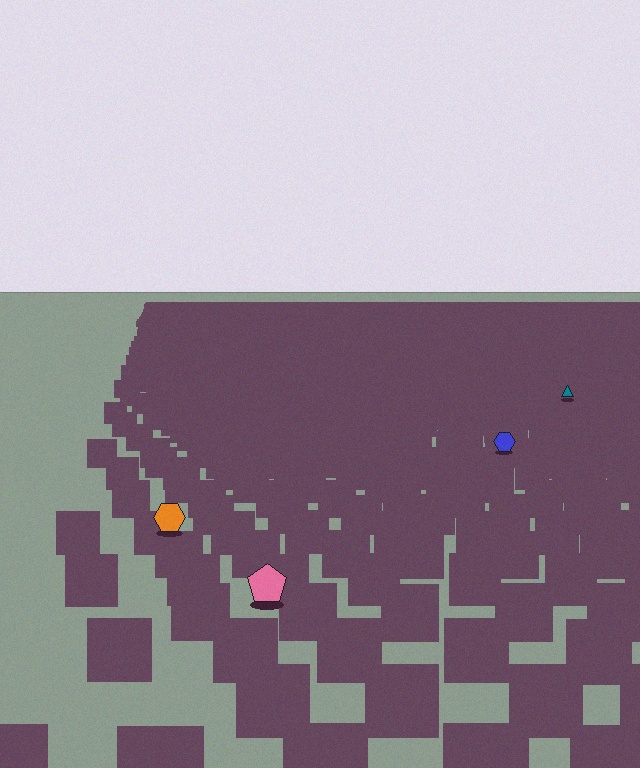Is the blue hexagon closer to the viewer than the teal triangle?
Yes. The blue hexagon is closer — you can tell from the texture gradient: the ground texture is coarser near it.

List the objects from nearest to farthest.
From nearest to farthest: the pink pentagon, the orange hexagon, the blue hexagon, the teal triangle.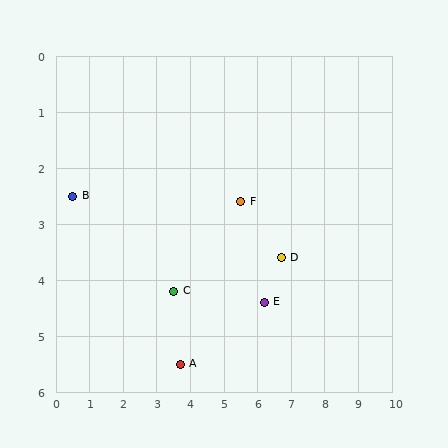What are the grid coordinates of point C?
Point C is at approximately (3.5, 4.2).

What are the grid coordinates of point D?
Point D is at approximately (6.7, 3.6).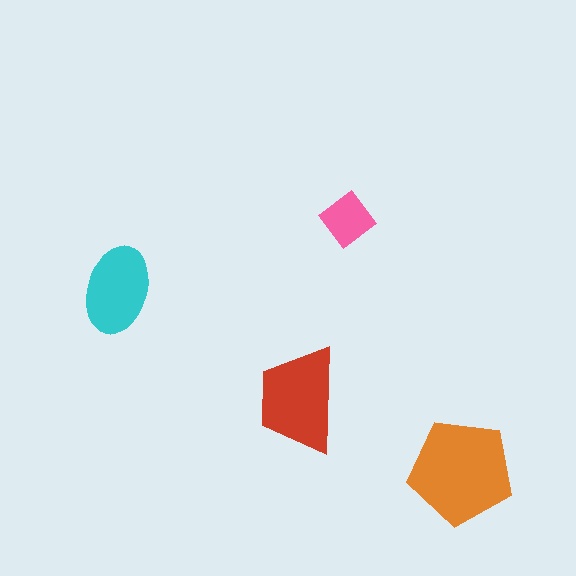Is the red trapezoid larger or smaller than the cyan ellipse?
Larger.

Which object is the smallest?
The pink diamond.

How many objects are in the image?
There are 4 objects in the image.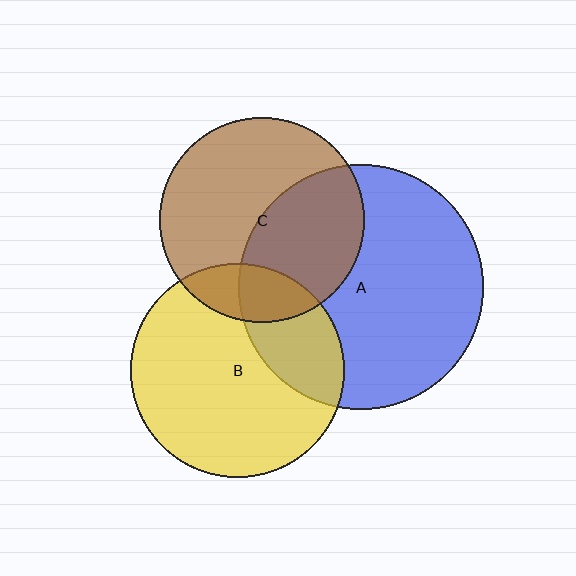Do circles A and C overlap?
Yes.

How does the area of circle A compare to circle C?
Approximately 1.4 times.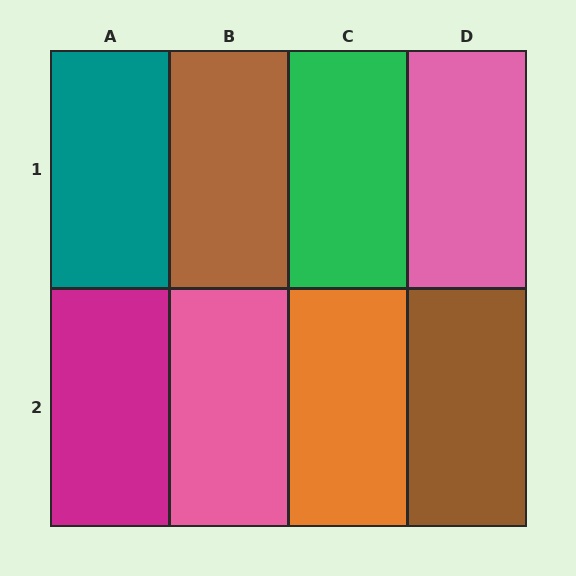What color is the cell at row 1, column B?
Brown.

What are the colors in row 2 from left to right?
Magenta, pink, orange, brown.